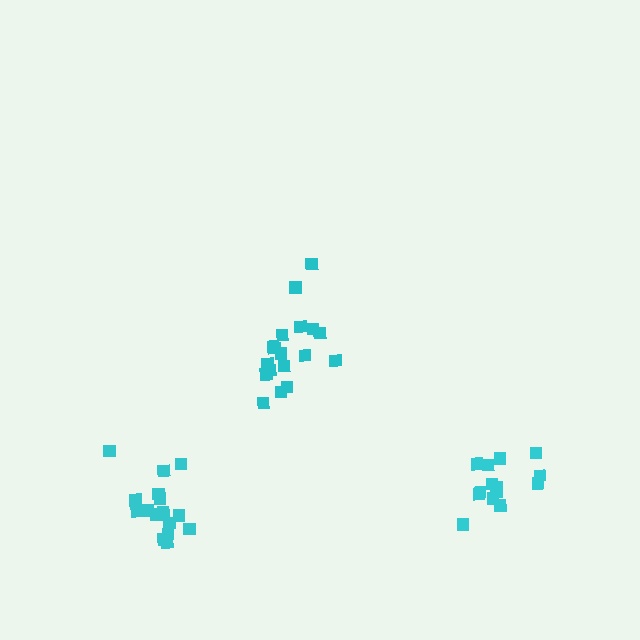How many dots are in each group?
Group 1: 19 dots, Group 2: 17 dots, Group 3: 14 dots (50 total).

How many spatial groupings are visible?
There are 3 spatial groupings.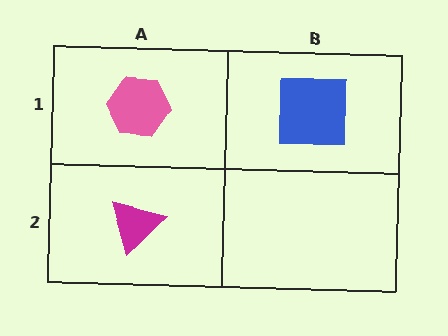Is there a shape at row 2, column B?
No, that cell is empty.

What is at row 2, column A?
A magenta triangle.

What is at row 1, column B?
A blue square.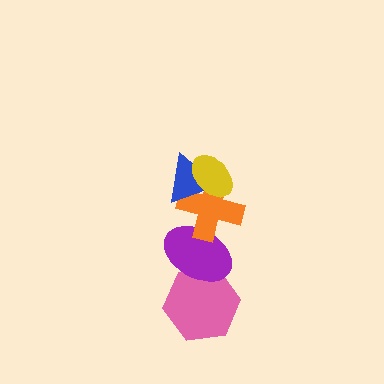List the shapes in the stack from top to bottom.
From top to bottom: the yellow ellipse, the blue triangle, the orange cross, the purple ellipse, the pink hexagon.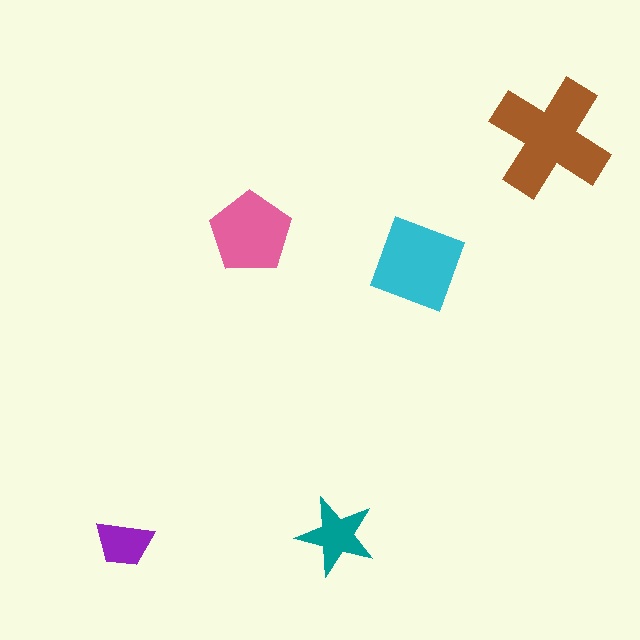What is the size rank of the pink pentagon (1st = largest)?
3rd.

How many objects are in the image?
There are 5 objects in the image.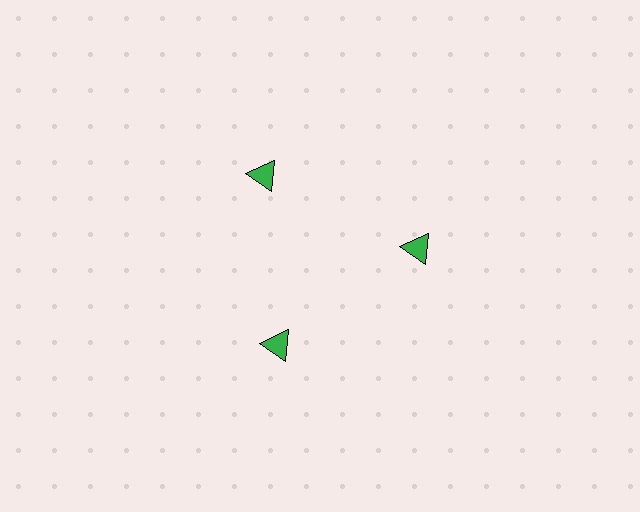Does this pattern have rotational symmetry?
Yes, this pattern has 3-fold rotational symmetry. It looks the same after rotating 120 degrees around the center.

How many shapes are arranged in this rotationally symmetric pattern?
There are 3 shapes, arranged in 3 groups of 1.